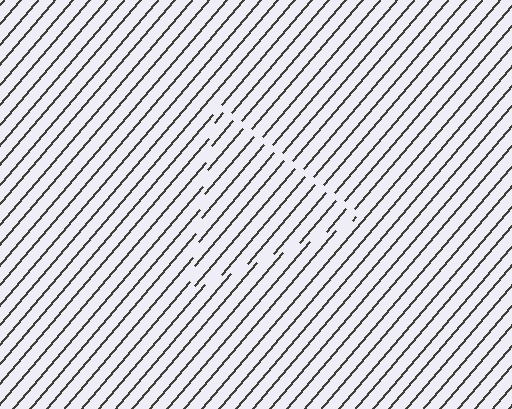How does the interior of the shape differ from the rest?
The interior of the shape contains the same grating, shifted by half a period — the contour is defined by the phase discontinuity where line-ends from the inner and outer gratings abut.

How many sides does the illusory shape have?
3 sides — the line-ends trace a triangle.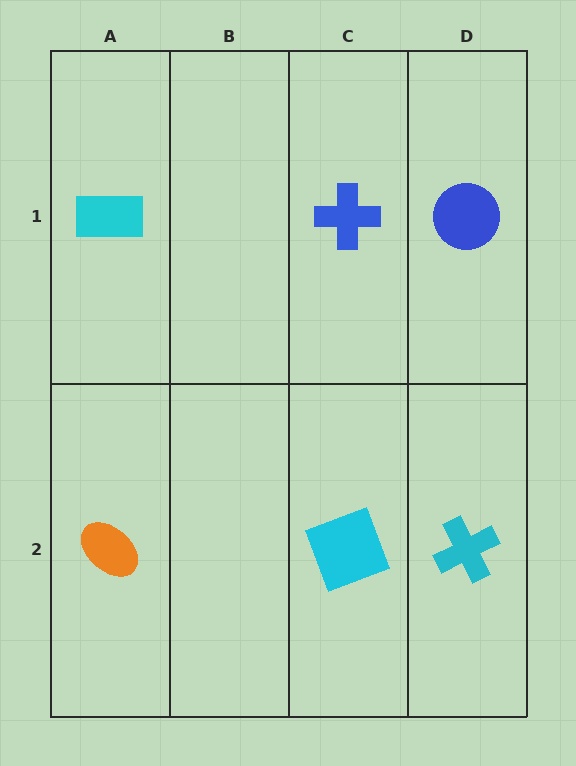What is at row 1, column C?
A blue cross.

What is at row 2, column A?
An orange ellipse.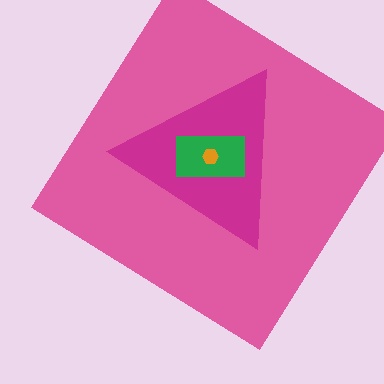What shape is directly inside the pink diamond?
The magenta triangle.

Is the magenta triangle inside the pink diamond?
Yes.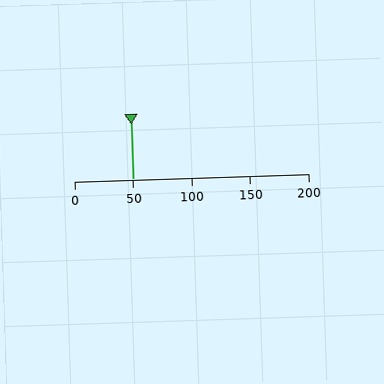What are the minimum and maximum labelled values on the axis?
The axis runs from 0 to 200.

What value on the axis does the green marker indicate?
The marker indicates approximately 50.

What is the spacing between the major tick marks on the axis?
The major ticks are spaced 50 apart.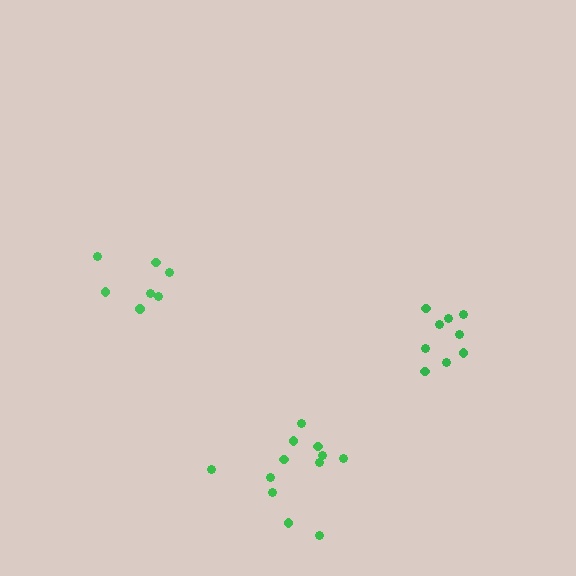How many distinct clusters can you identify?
There are 3 distinct clusters.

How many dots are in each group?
Group 1: 7 dots, Group 2: 9 dots, Group 3: 12 dots (28 total).